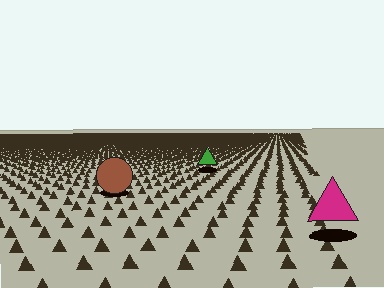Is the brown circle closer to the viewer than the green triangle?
Yes. The brown circle is closer — you can tell from the texture gradient: the ground texture is coarser near it.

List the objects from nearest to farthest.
From nearest to farthest: the magenta triangle, the brown circle, the green triangle.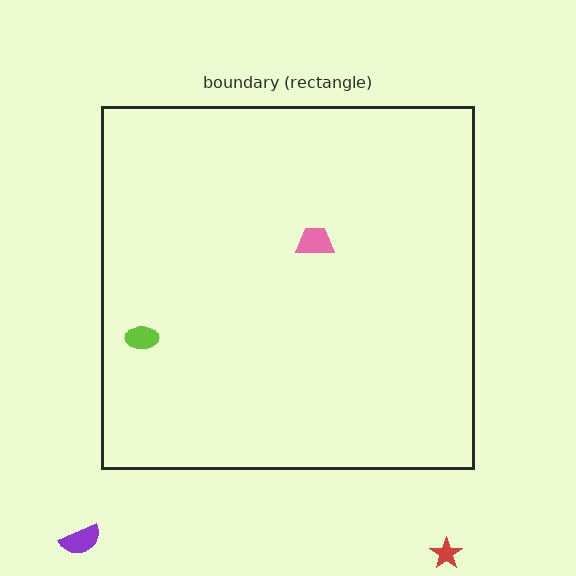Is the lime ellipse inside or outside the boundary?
Inside.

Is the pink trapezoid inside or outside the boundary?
Inside.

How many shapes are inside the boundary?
2 inside, 2 outside.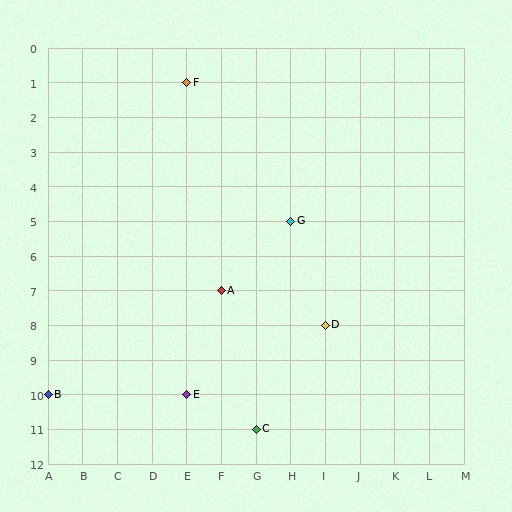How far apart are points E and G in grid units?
Points E and G are 3 columns and 5 rows apart (about 5.8 grid units diagonally).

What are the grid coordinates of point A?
Point A is at grid coordinates (F, 7).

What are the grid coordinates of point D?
Point D is at grid coordinates (I, 8).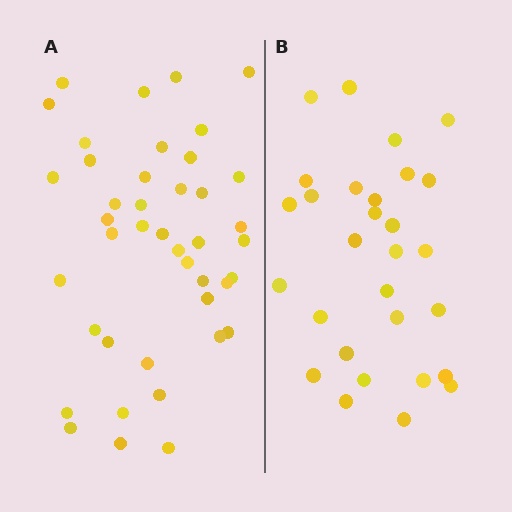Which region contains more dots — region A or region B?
Region A (the left region) has more dots.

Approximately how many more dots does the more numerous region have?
Region A has approximately 15 more dots than region B.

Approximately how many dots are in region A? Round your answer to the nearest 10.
About 40 dots. (The exact count is 42, which rounds to 40.)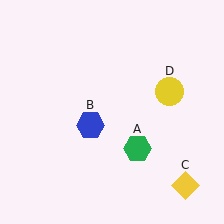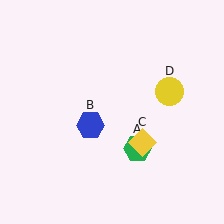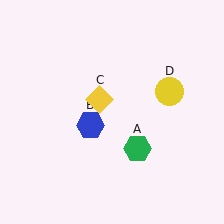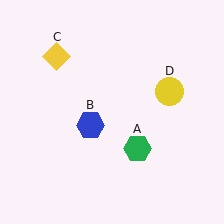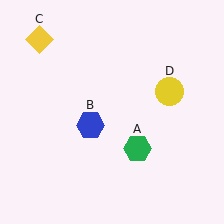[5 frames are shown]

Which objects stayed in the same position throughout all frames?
Green hexagon (object A) and blue hexagon (object B) and yellow circle (object D) remained stationary.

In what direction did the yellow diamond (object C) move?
The yellow diamond (object C) moved up and to the left.